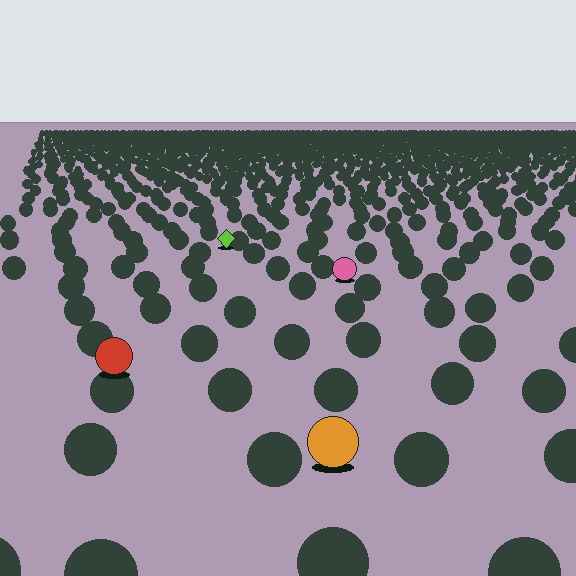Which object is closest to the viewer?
The orange circle is closest. The texture marks near it are larger and more spread out.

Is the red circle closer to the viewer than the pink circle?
Yes. The red circle is closer — you can tell from the texture gradient: the ground texture is coarser near it.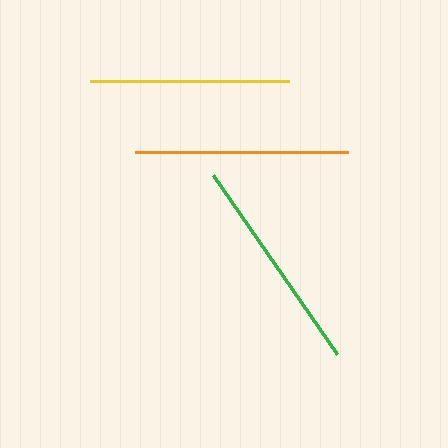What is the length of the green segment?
The green segment is approximately 218 pixels long.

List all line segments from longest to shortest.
From longest to shortest: green, orange, yellow.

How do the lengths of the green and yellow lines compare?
The green and yellow lines are approximately the same length.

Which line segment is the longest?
The green line is the longest at approximately 218 pixels.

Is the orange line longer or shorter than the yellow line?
The orange line is longer than the yellow line.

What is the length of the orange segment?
The orange segment is approximately 212 pixels long.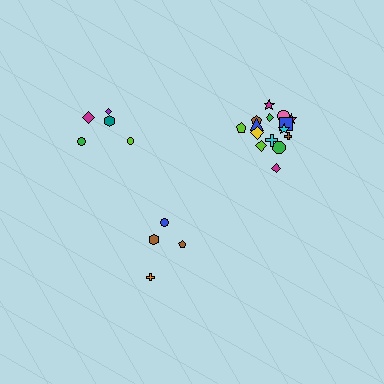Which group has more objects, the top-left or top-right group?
The top-right group.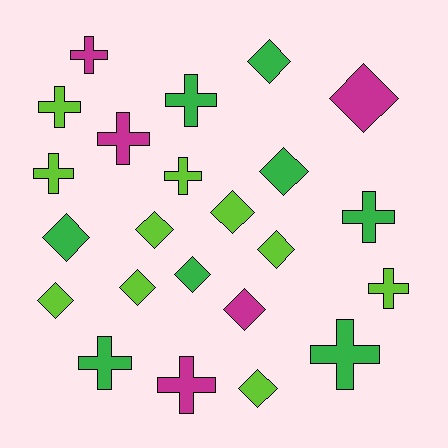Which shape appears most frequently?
Diamond, with 12 objects.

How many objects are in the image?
There are 23 objects.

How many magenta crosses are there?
There are 3 magenta crosses.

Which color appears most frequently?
Lime, with 10 objects.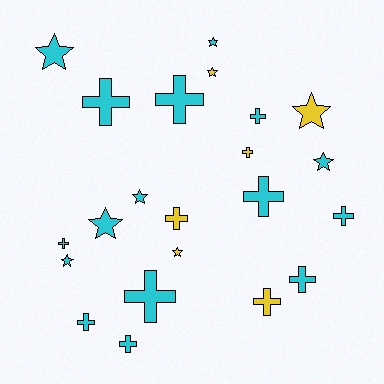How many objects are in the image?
There are 22 objects.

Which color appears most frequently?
Cyan, with 16 objects.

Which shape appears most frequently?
Cross, with 13 objects.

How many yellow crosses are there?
There are 3 yellow crosses.